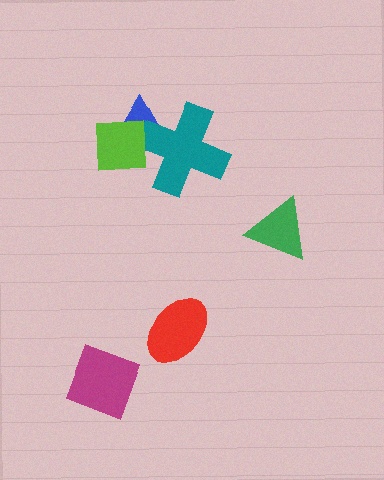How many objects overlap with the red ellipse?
0 objects overlap with the red ellipse.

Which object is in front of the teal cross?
The lime square is in front of the teal cross.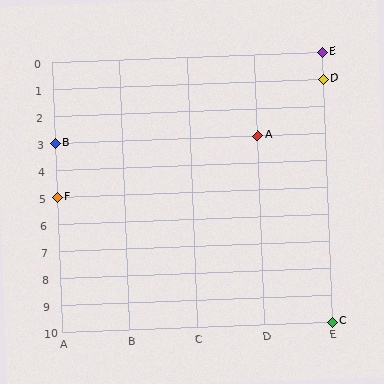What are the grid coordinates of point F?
Point F is at grid coordinates (A, 5).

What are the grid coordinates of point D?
Point D is at grid coordinates (E, 1).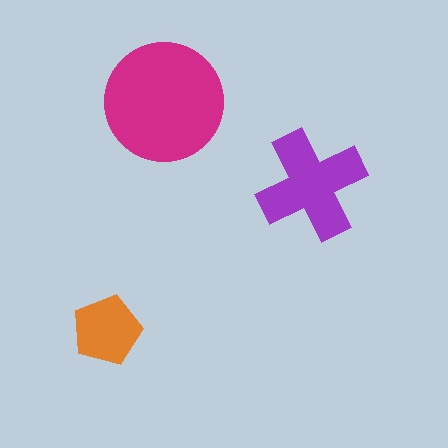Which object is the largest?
The magenta circle.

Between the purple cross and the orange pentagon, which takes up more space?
The purple cross.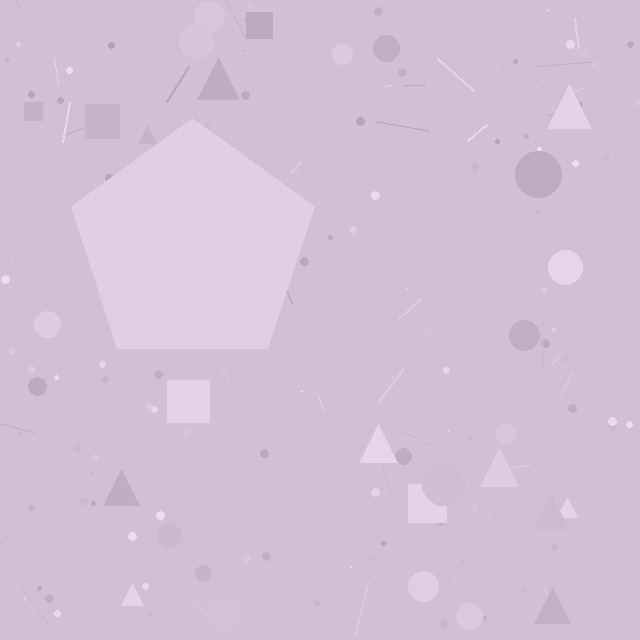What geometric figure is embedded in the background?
A pentagon is embedded in the background.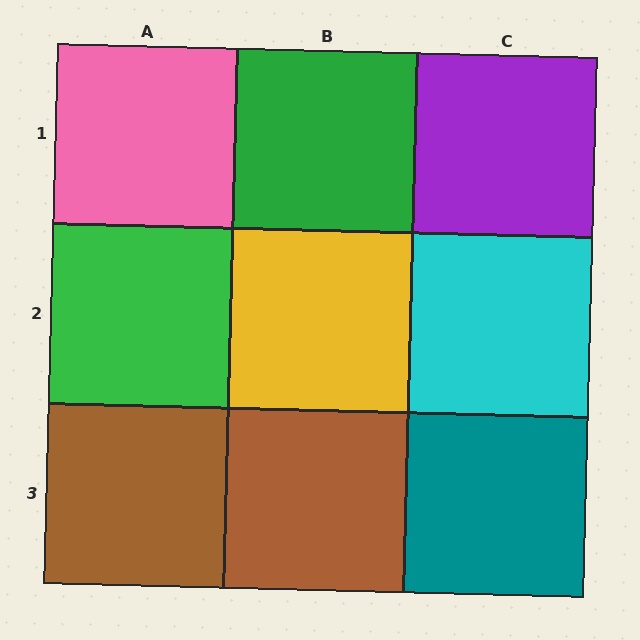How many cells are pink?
1 cell is pink.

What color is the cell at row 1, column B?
Green.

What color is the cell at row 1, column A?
Pink.